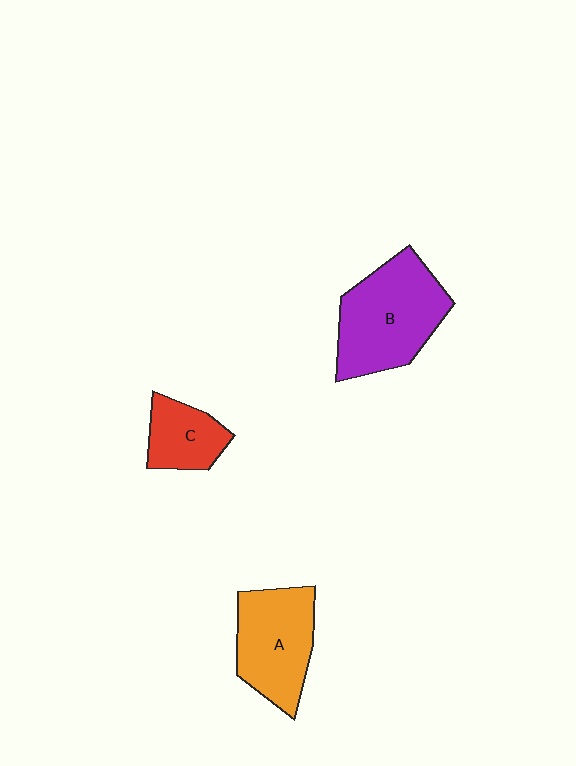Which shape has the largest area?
Shape B (purple).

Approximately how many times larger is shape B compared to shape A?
Approximately 1.2 times.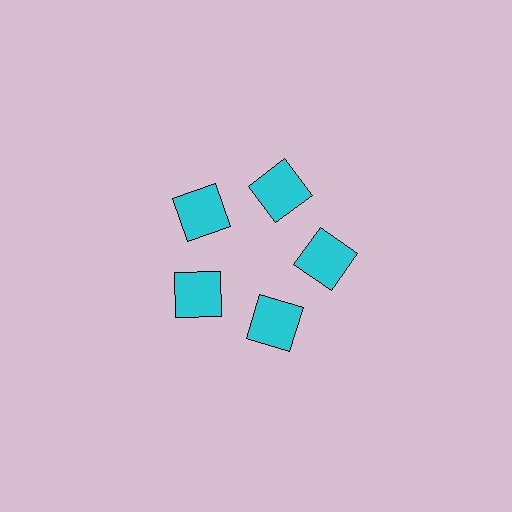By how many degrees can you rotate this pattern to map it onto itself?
The pattern maps onto itself every 72 degrees of rotation.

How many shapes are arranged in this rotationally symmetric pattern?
There are 5 shapes, arranged in 5 groups of 1.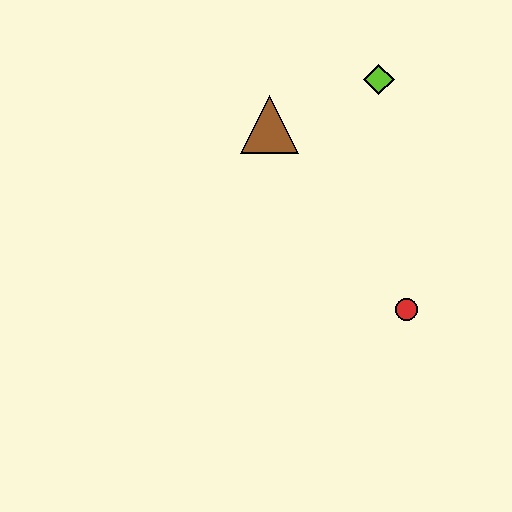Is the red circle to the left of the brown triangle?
No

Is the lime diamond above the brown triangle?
Yes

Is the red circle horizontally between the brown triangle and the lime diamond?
No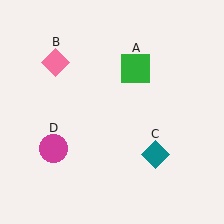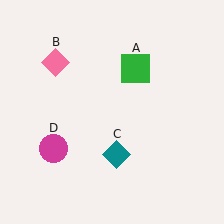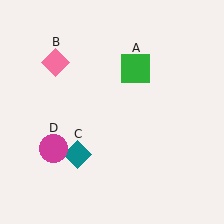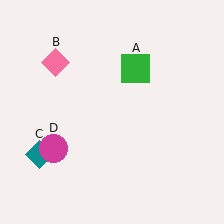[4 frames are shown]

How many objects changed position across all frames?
1 object changed position: teal diamond (object C).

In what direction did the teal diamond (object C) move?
The teal diamond (object C) moved left.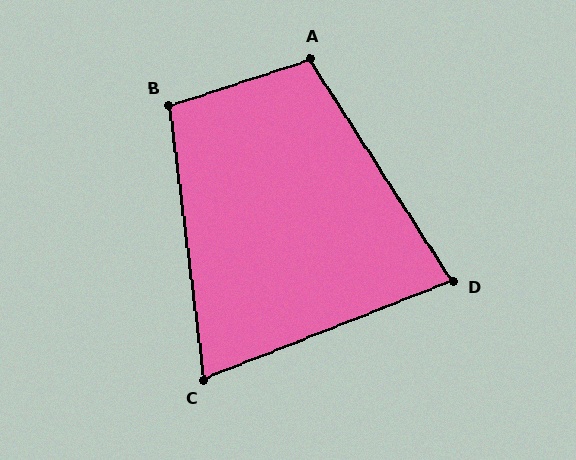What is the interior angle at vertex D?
Approximately 79 degrees (acute).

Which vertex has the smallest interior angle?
C, at approximately 75 degrees.